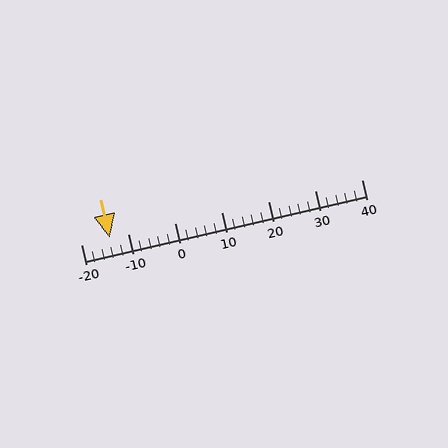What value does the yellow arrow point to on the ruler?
The yellow arrow points to approximately -14.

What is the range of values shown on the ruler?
The ruler shows values from -20 to 40.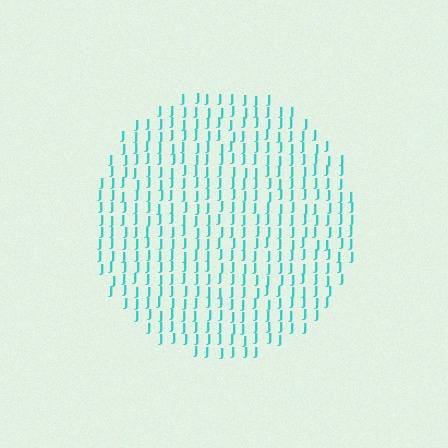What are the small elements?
The small elements are letter J's.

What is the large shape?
The large shape is a circle.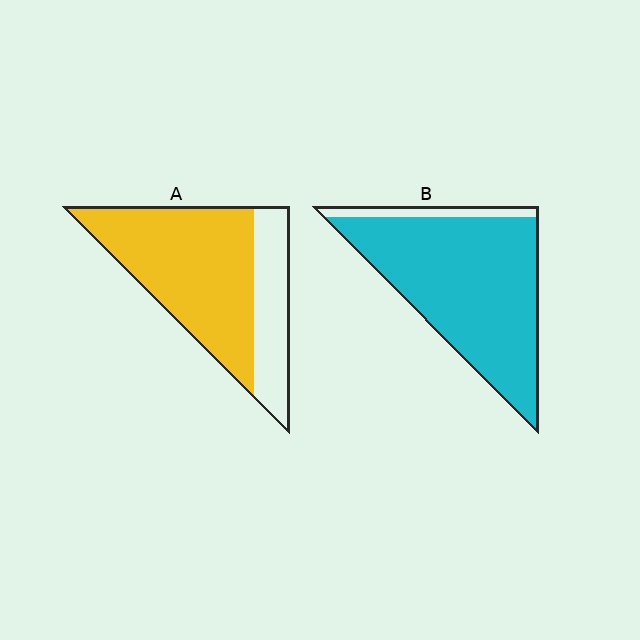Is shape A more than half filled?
Yes.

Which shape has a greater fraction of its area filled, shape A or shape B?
Shape B.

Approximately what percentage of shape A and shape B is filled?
A is approximately 70% and B is approximately 90%.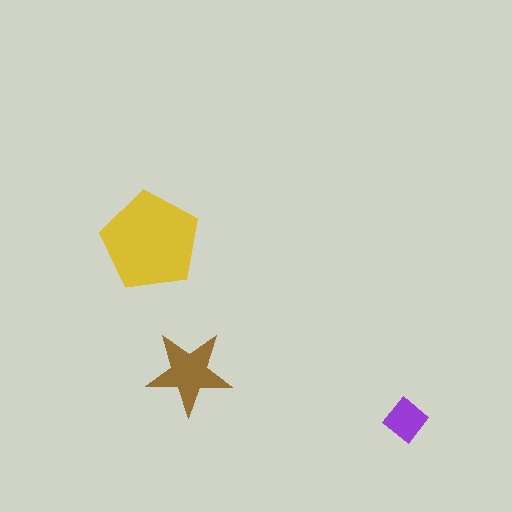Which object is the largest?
The yellow pentagon.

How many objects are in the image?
There are 3 objects in the image.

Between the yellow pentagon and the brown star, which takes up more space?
The yellow pentagon.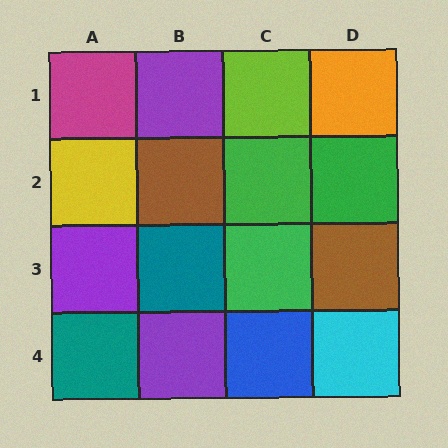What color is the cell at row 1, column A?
Magenta.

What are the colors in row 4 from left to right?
Teal, purple, blue, cyan.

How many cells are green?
3 cells are green.